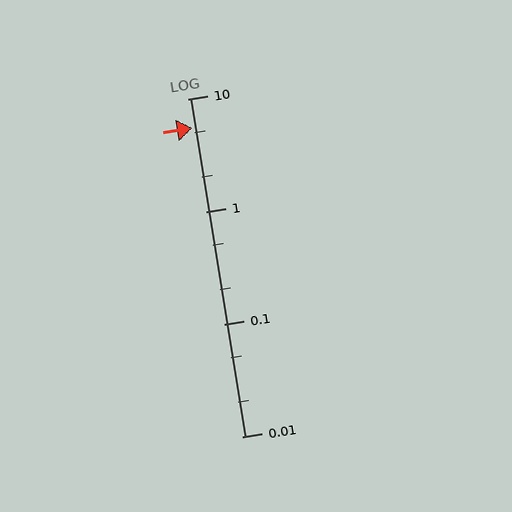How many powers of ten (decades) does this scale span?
The scale spans 3 decades, from 0.01 to 10.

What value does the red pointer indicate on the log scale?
The pointer indicates approximately 5.5.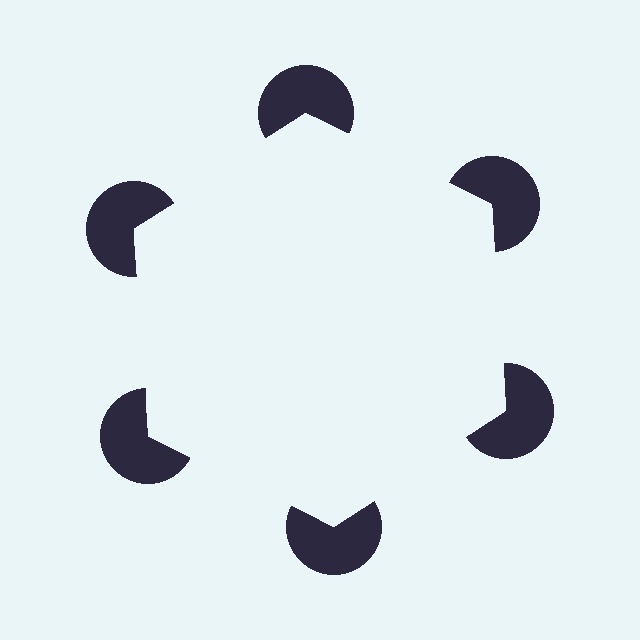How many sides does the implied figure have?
6 sides.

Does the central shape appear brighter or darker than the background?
It typically appears slightly brighter than the background, even though no actual brightness change is drawn.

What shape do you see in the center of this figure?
An illusory hexagon — its edges are inferred from the aligned wedge cuts in the pac-man discs, not physically drawn.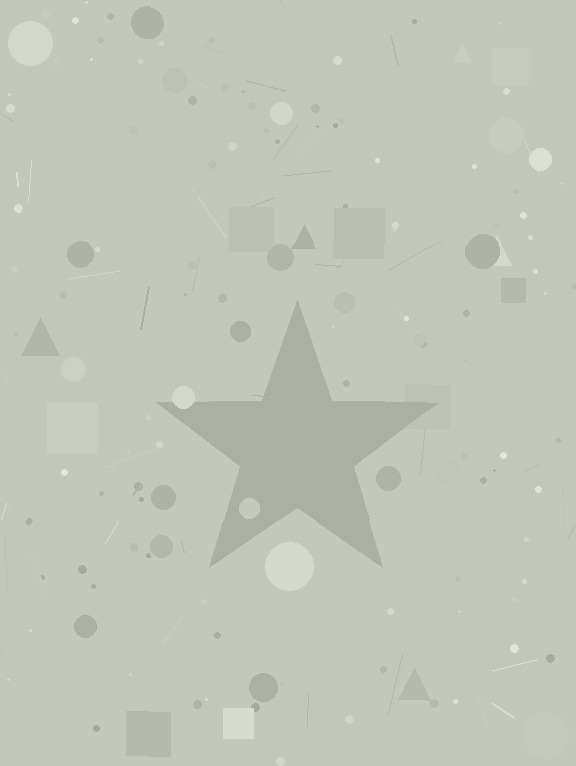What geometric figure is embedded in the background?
A star is embedded in the background.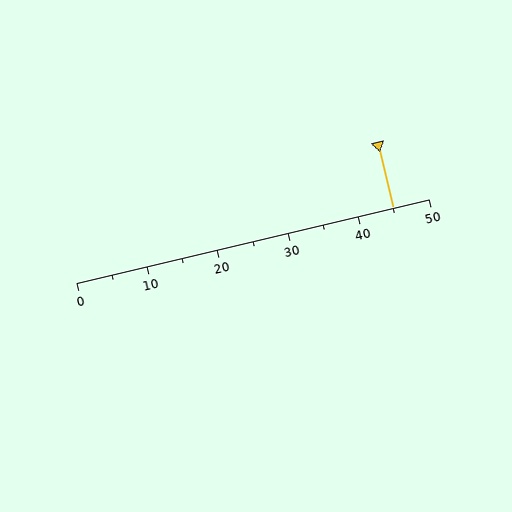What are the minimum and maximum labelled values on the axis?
The axis runs from 0 to 50.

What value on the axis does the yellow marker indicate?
The marker indicates approximately 45.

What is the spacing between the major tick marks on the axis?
The major ticks are spaced 10 apart.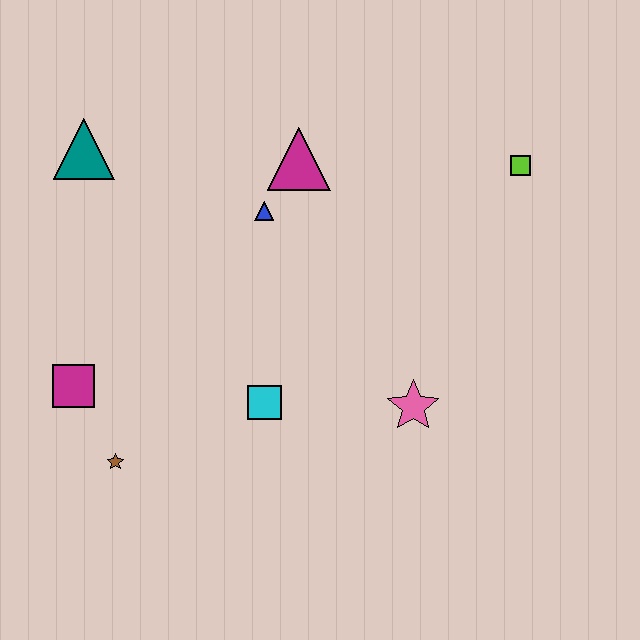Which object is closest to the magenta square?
The brown star is closest to the magenta square.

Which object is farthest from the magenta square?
The lime square is farthest from the magenta square.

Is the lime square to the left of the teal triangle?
No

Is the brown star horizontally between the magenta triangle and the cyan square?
No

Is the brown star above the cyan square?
No